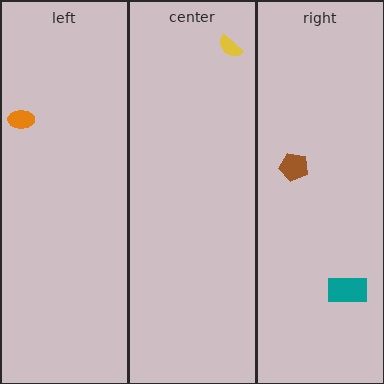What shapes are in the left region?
The orange ellipse.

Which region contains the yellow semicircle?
The center region.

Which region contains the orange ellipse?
The left region.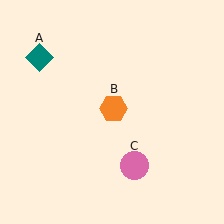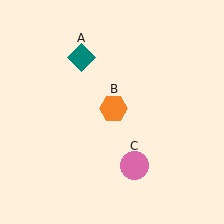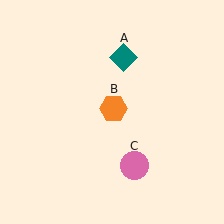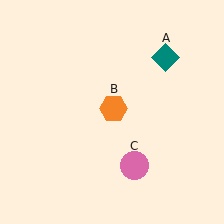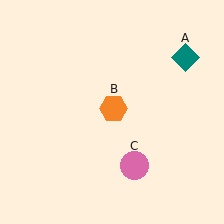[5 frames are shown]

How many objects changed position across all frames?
1 object changed position: teal diamond (object A).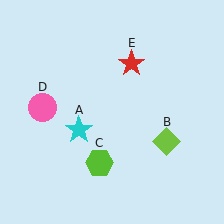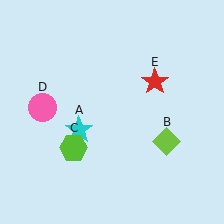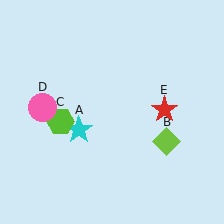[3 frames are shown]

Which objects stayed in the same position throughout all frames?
Cyan star (object A) and lime diamond (object B) and pink circle (object D) remained stationary.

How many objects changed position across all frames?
2 objects changed position: lime hexagon (object C), red star (object E).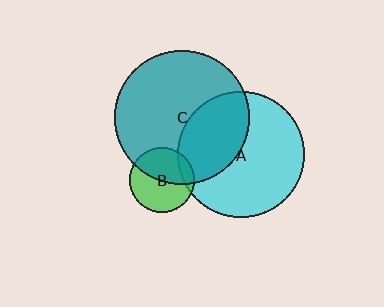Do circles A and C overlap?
Yes.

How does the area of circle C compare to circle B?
Approximately 4.3 times.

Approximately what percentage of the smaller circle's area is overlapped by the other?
Approximately 35%.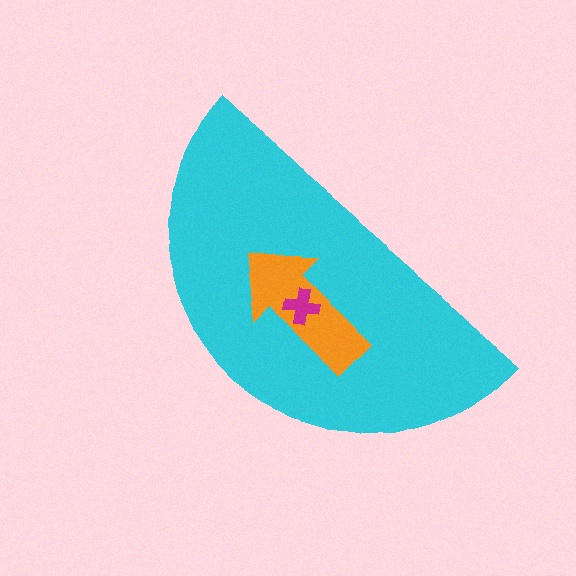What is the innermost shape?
The magenta cross.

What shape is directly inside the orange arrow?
The magenta cross.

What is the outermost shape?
The cyan semicircle.